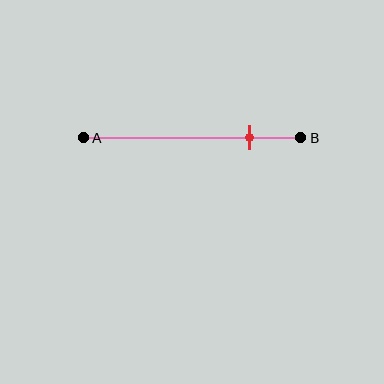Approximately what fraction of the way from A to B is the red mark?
The red mark is approximately 75% of the way from A to B.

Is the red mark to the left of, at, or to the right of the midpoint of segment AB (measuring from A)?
The red mark is to the right of the midpoint of segment AB.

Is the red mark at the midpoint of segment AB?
No, the mark is at about 75% from A, not at the 50% midpoint.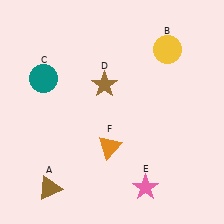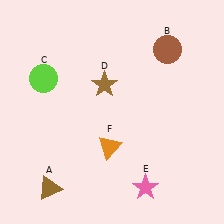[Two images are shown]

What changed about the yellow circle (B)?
In Image 1, B is yellow. In Image 2, it changed to brown.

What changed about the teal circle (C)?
In Image 1, C is teal. In Image 2, it changed to lime.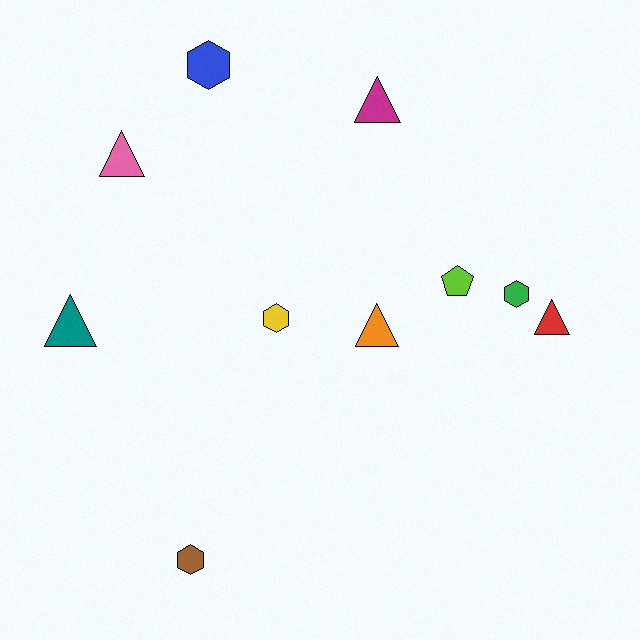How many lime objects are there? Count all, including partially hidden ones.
There is 1 lime object.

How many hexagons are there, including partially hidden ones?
There are 4 hexagons.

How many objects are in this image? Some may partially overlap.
There are 10 objects.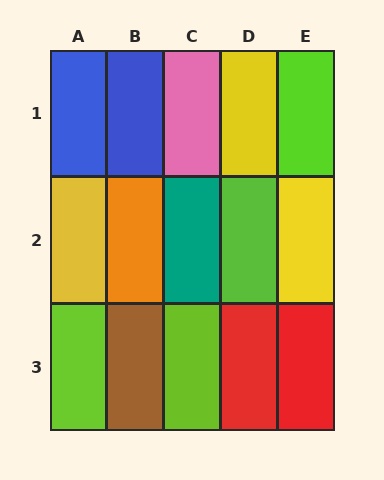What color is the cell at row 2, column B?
Orange.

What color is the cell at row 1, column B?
Blue.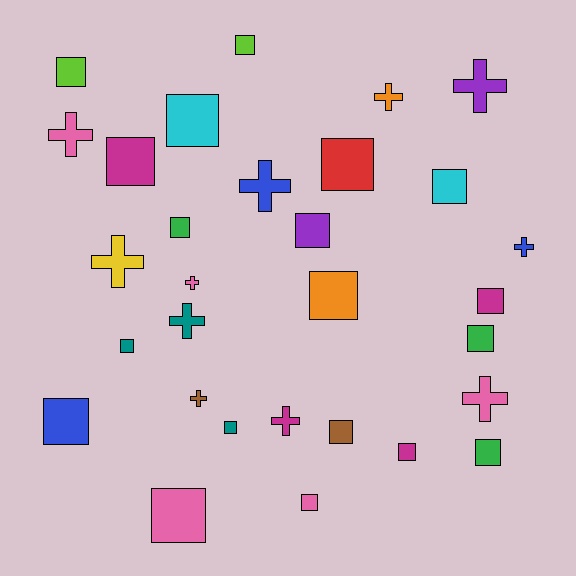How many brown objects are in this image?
There are 2 brown objects.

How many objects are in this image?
There are 30 objects.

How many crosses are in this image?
There are 11 crosses.